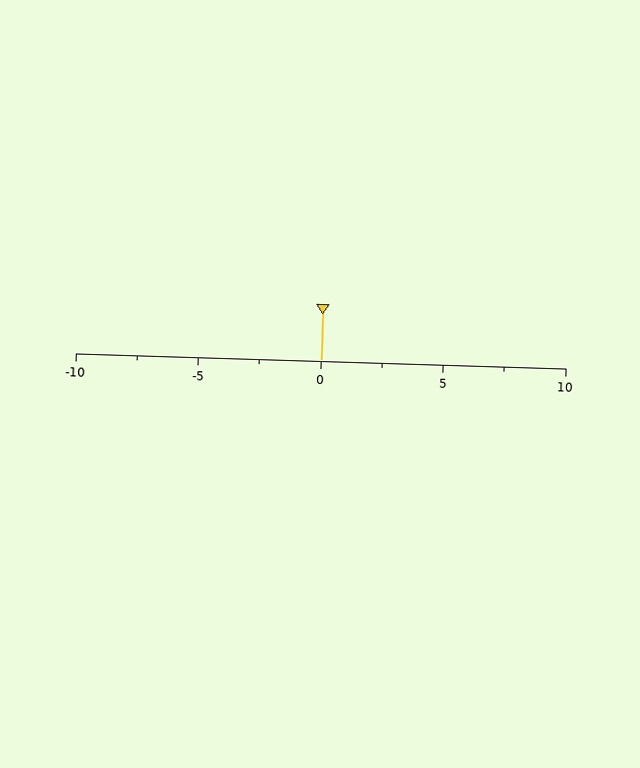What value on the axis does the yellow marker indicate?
The marker indicates approximately 0.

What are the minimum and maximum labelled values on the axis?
The axis runs from -10 to 10.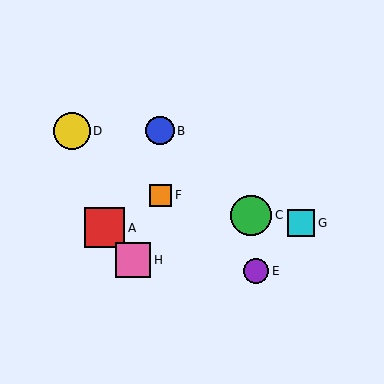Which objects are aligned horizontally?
Objects B, D are aligned horizontally.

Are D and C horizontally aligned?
No, D is at y≈131 and C is at y≈215.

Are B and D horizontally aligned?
Yes, both are at y≈131.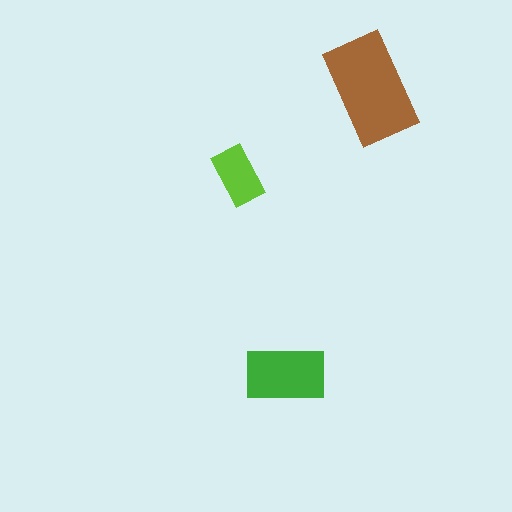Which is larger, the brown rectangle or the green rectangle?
The brown one.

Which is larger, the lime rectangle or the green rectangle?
The green one.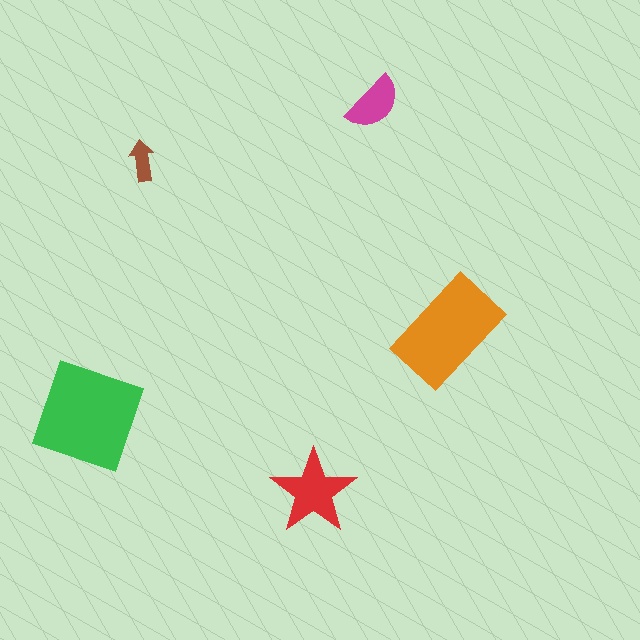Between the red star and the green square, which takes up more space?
The green square.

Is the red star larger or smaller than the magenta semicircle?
Larger.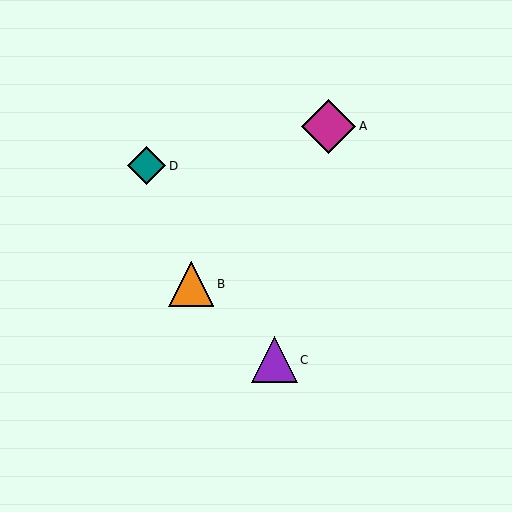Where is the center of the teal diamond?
The center of the teal diamond is at (147, 166).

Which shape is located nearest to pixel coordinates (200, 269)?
The orange triangle (labeled B) at (191, 284) is nearest to that location.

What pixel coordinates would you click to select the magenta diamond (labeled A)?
Click at (329, 126) to select the magenta diamond A.